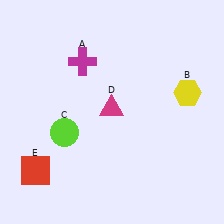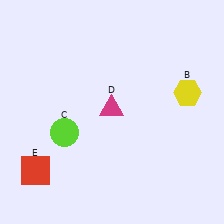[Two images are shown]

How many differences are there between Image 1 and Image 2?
There is 1 difference between the two images.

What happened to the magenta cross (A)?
The magenta cross (A) was removed in Image 2. It was in the top-left area of Image 1.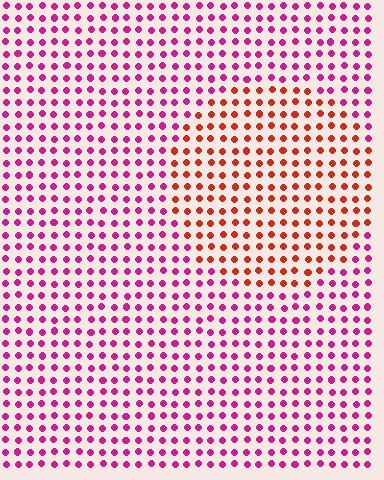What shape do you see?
I see a circle.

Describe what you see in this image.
The image is filled with small magenta elements in a uniform arrangement. A circle-shaped region is visible where the elements are tinted to a slightly different hue, forming a subtle color boundary.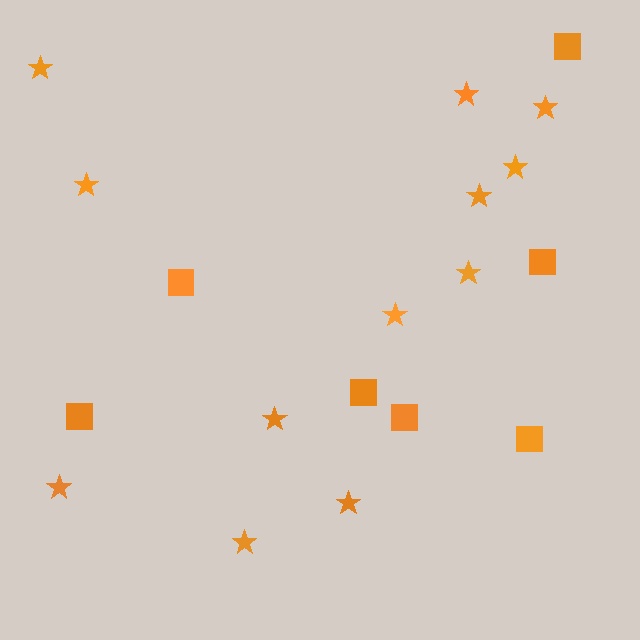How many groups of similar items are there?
There are 2 groups: one group of squares (7) and one group of stars (12).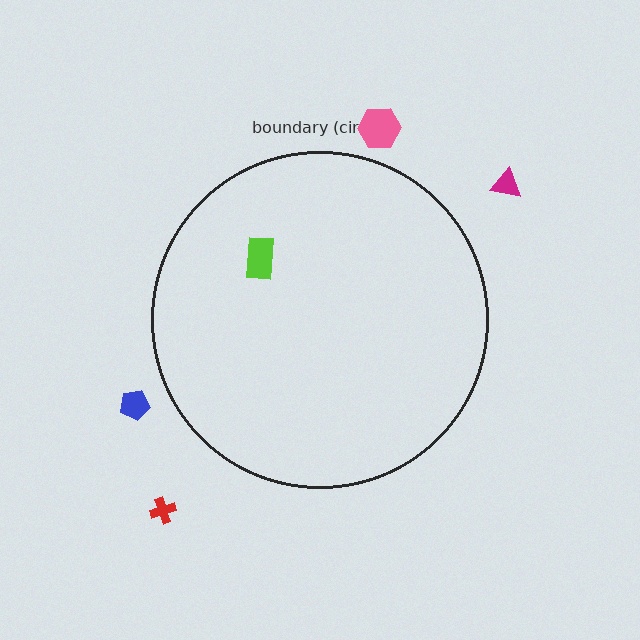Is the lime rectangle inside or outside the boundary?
Inside.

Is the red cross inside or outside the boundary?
Outside.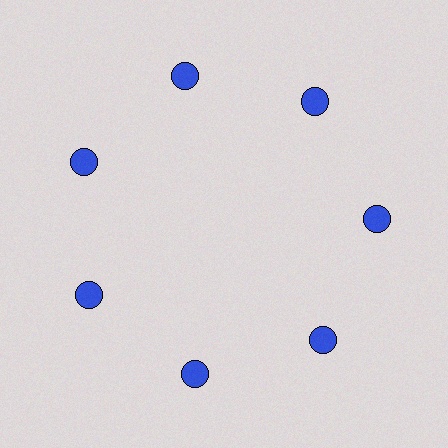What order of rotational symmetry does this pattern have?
This pattern has 7-fold rotational symmetry.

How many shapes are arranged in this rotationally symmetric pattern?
There are 7 shapes, arranged in 7 groups of 1.